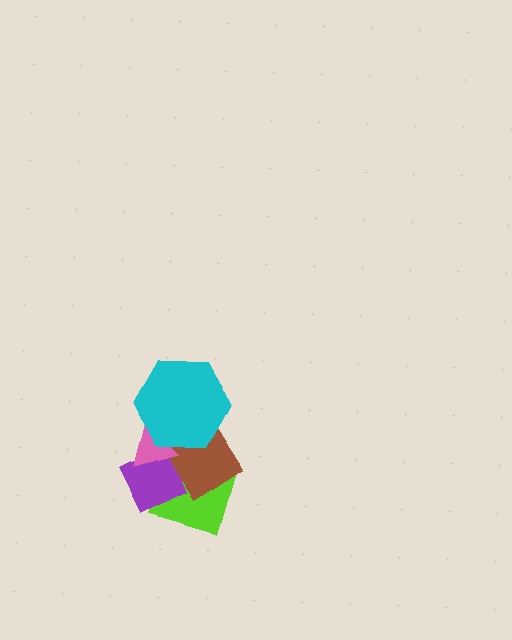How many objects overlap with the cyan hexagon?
2 objects overlap with the cyan hexagon.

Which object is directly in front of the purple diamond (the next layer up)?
The brown diamond is directly in front of the purple diamond.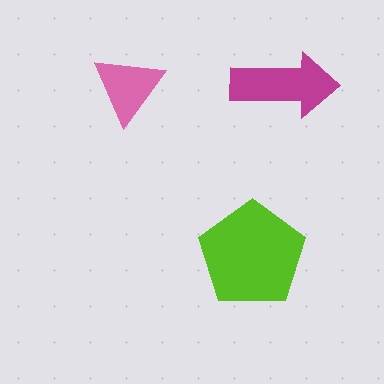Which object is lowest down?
The lime pentagon is bottommost.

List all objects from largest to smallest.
The lime pentagon, the magenta arrow, the pink triangle.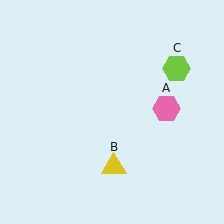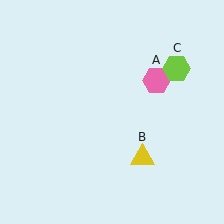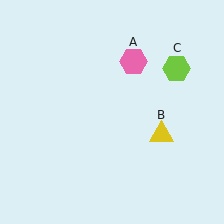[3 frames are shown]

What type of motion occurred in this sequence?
The pink hexagon (object A), yellow triangle (object B) rotated counterclockwise around the center of the scene.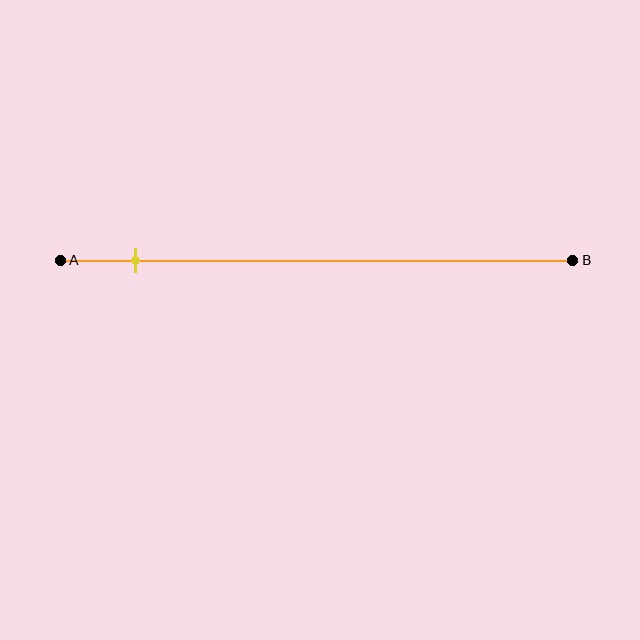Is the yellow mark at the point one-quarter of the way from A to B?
No, the mark is at about 15% from A, not at the 25% one-quarter point.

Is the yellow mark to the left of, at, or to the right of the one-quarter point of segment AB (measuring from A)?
The yellow mark is to the left of the one-quarter point of segment AB.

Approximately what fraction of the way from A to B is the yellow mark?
The yellow mark is approximately 15% of the way from A to B.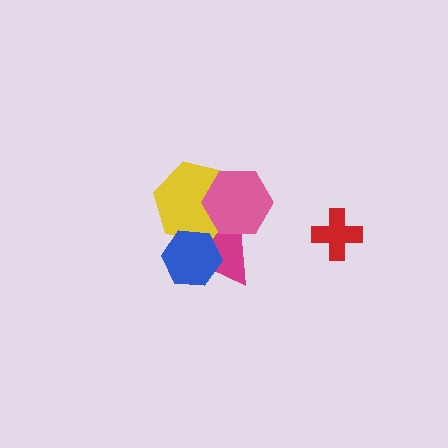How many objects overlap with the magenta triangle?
3 objects overlap with the magenta triangle.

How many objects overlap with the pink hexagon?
2 objects overlap with the pink hexagon.